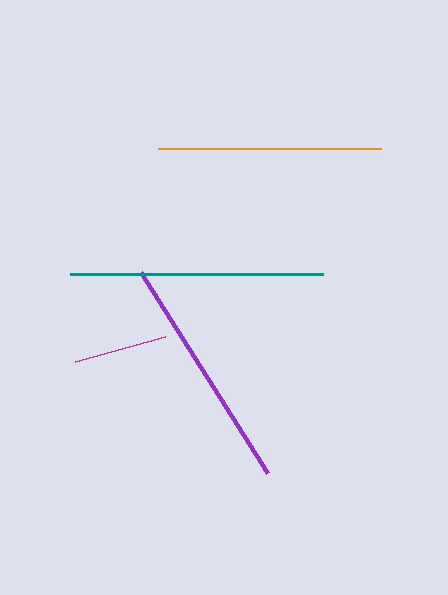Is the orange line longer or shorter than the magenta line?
The orange line is longer than the magenta line.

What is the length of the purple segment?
The purple segment is approximately 238 pixels long.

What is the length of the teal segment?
The teal segment is approximately 253 pixels long.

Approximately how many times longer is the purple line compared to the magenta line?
The purple line is approximately 2.6 times the length of the magenta line.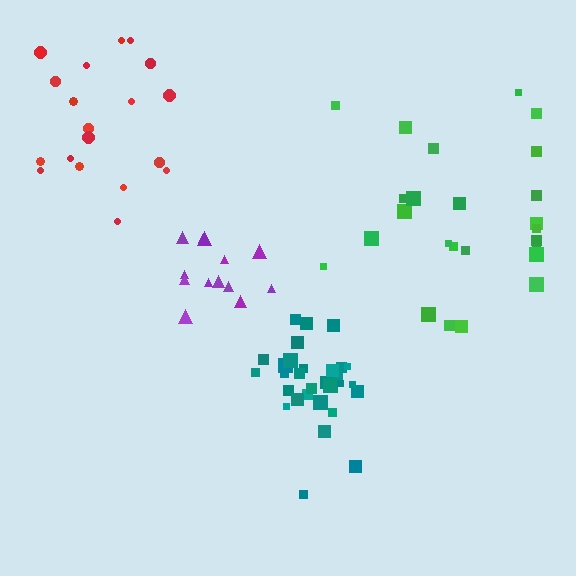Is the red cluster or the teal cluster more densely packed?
Teal.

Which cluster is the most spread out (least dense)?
Green.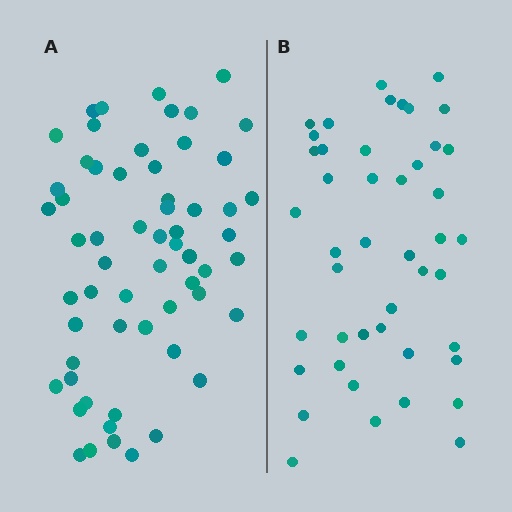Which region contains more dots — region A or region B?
Region A (the left region) has more dots.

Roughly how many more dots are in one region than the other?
Region A has approximately 15 more dots than region B.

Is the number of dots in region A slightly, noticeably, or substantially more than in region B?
Region A has noticeably more, but not dramatically so. The ratio is roughly 1.3 to 1.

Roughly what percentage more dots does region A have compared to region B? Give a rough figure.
About 35% more.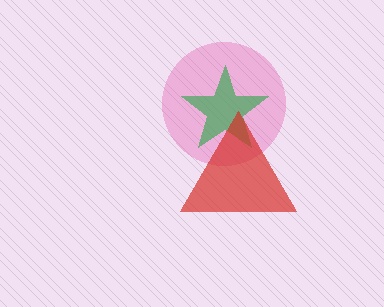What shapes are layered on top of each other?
The layered shapes are: a pink circle, a green star, a red triangle.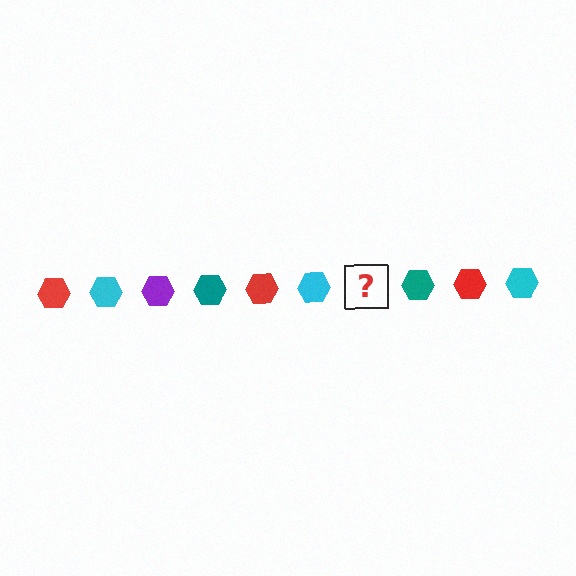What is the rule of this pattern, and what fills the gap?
The rule is that the pattern cycles through red, cyan, purple, teal hexagons. The gap should be filled with a purple hexagon.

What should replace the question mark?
The question mark should be replaced with a purple hexagon.